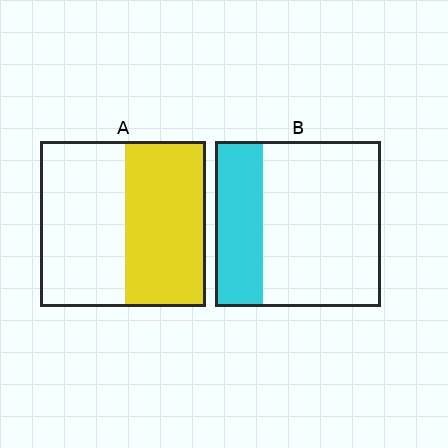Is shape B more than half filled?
No.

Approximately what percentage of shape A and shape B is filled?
A is approximately 50% and B is approximately 30%.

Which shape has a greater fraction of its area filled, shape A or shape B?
Shape A.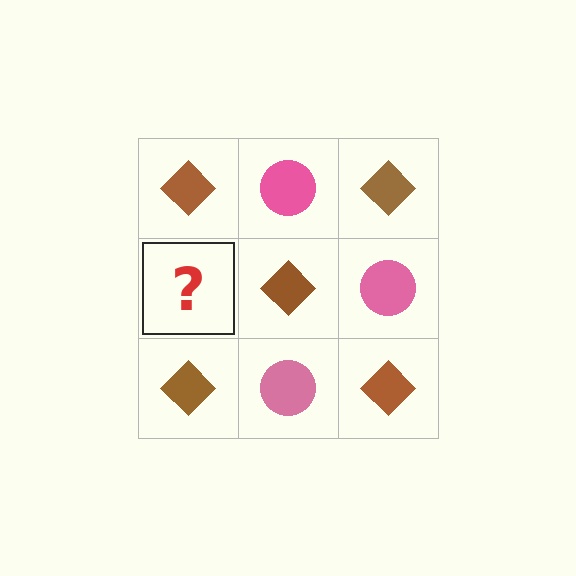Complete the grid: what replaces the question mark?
The question mark should be replaced with a pink circle.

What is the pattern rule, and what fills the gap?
The rule is that it alternates brown diamond and pink circle in a checkerboard pattern. The gap should be filled with a pink circle.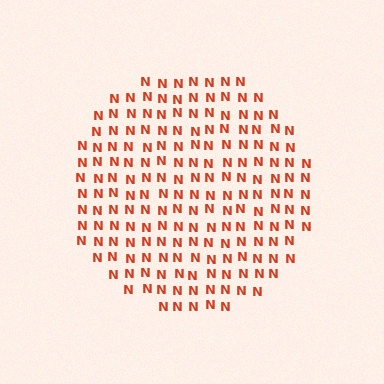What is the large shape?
The large shape is a circle.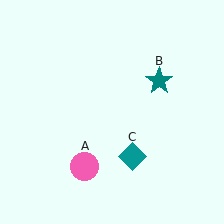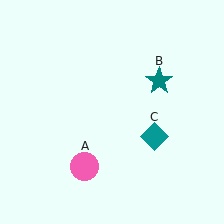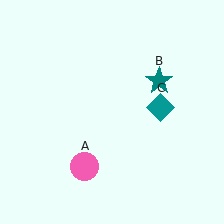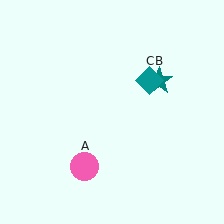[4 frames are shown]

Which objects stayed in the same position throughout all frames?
Pink circle (object A) and teal star (object B) remained stationary.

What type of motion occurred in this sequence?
The teal diamond (object C) rotated counterclockwise around the center of the scene.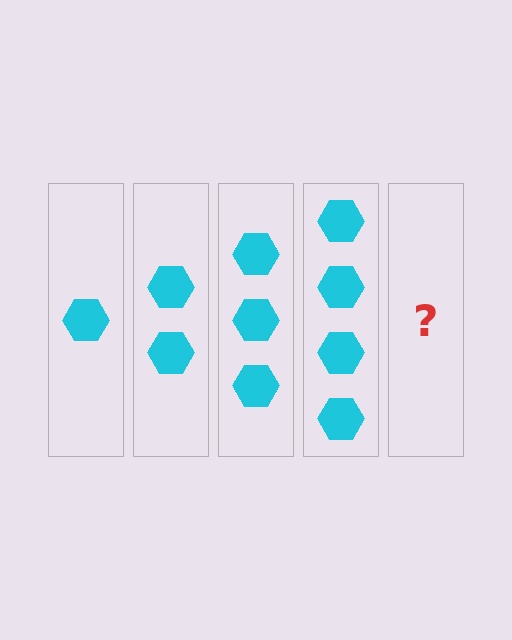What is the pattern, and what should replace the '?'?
The pattern is that each step adds one more hexagon. The '?' should be 5 hexagons.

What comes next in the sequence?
The next element should be 5 hexagons.